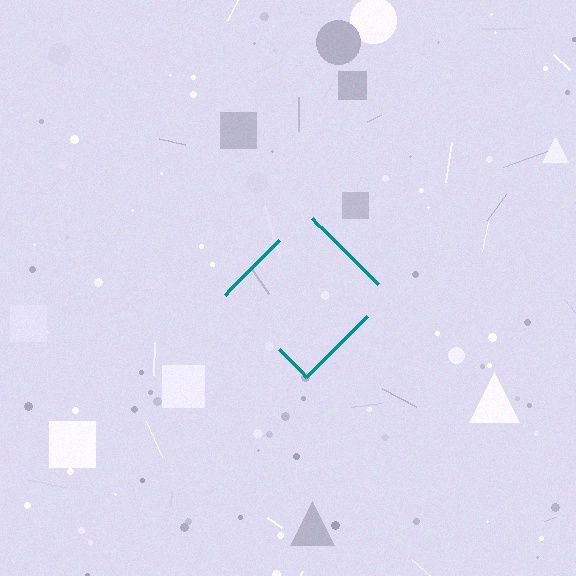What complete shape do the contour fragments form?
The contour fragments form a diamond.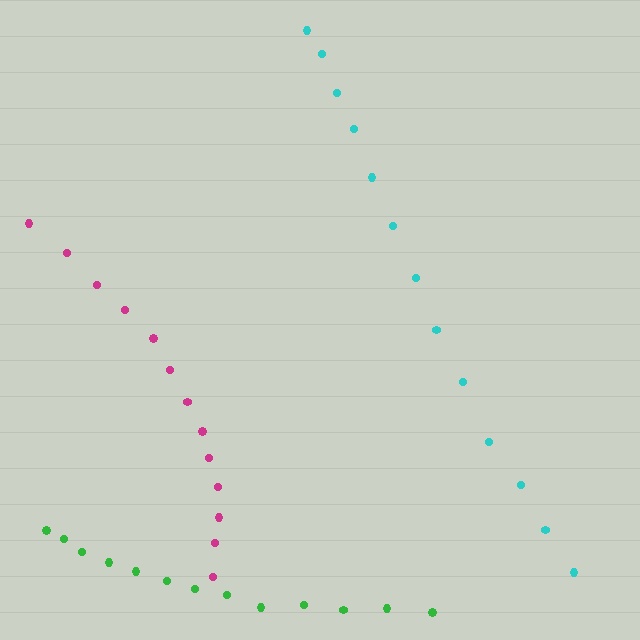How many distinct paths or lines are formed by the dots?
There are 3 distinct paths.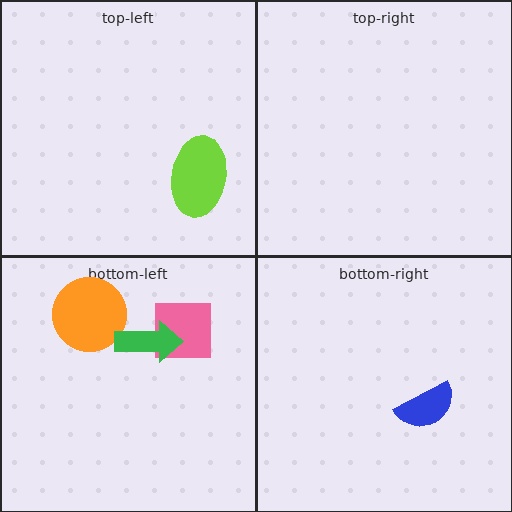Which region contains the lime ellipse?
The top-left region.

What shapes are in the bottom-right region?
The blue semicircle.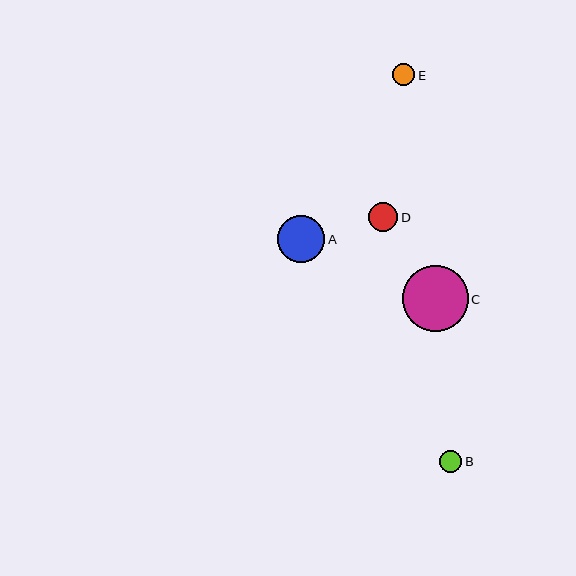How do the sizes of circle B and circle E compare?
Circle B and circle E are approximately the same size.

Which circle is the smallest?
Circle E is the smallest with a size of approximately 22 pixels.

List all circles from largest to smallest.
From largest to smallest: C, A, D, B, E.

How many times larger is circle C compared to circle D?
Circle C is approximately 2.2 times the size of circle D.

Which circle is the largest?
Circle C is the largest with a size of approximately 66 pixels.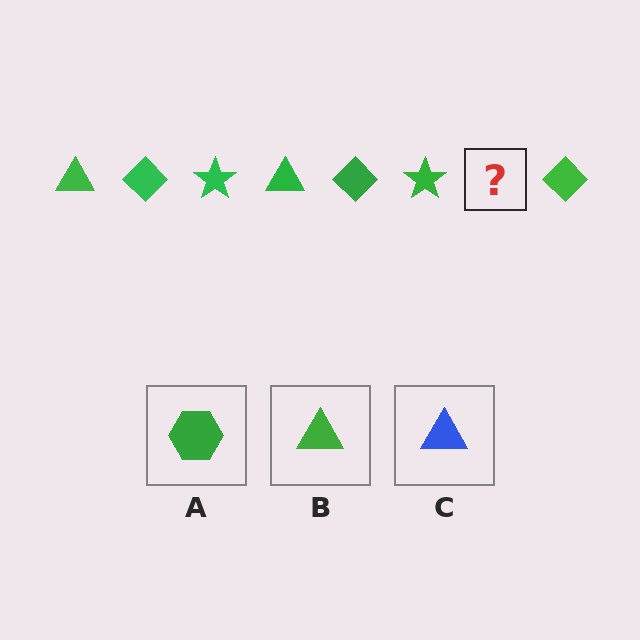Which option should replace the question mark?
Option B.